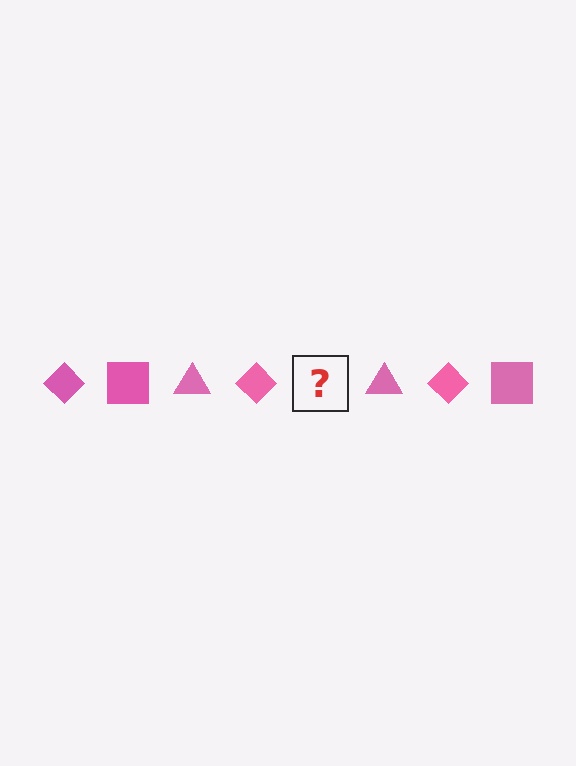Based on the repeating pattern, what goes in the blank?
The blank should be a pink square.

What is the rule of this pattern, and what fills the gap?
The rule is that the pattern cycles through diamond, square, triangle shapes in pink. The gap should be filled with a pink square.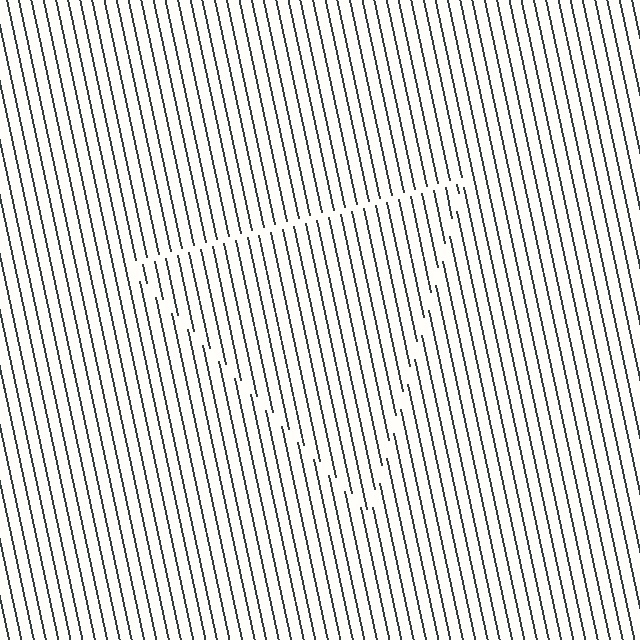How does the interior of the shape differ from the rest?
The interior of the shape contains the same grating, shifted by half a period — the contour is defined by the phase discontinuity where line-ends from the inner and outer gratings abut.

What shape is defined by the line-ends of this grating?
An illusory triangle. The interior of the shape contains the same grating, shifted by half a period — the contour is defined by the phase discontinuity where line-ends from the inner and outer gratings abut.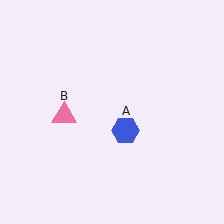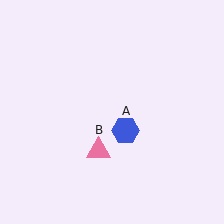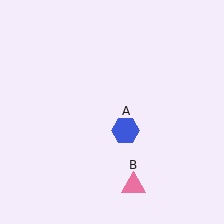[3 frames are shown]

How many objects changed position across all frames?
1 object changed position: pink triangle (object B).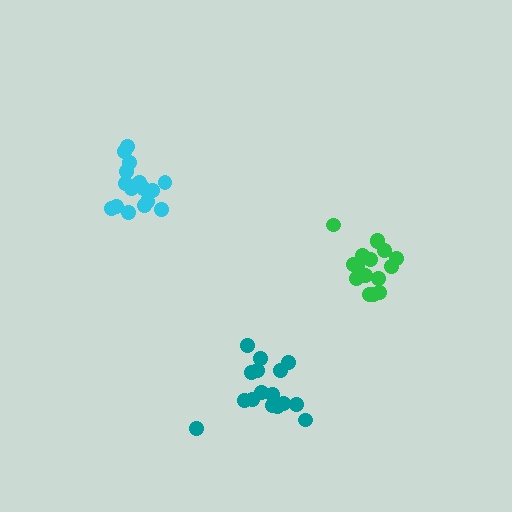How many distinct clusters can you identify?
There are 3 distinct clusters.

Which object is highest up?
The cyan cluster is topmost.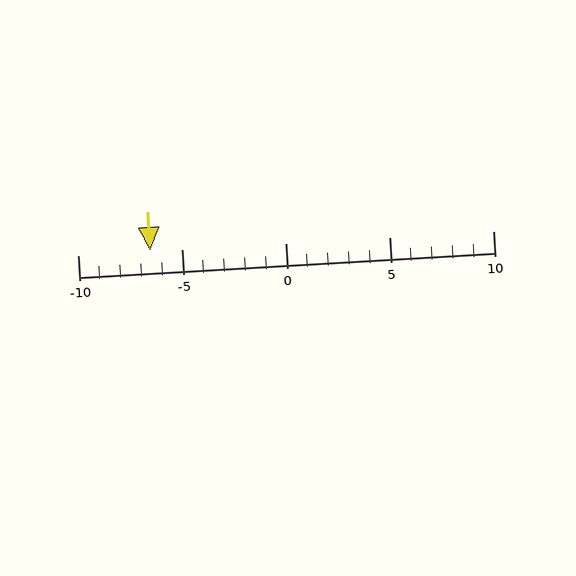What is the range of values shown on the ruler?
The ruler shows values from -10 to 10.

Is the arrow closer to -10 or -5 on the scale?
The arrow is closer to -5.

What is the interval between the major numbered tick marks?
The major tick marks are spaced 5 units apart.